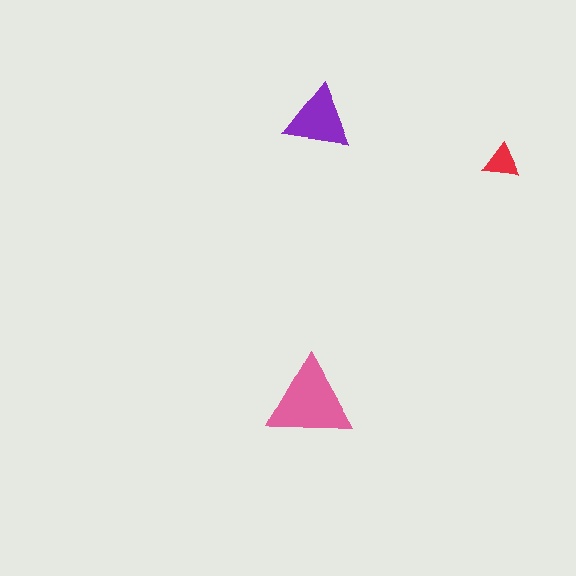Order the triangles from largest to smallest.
the pink one, the purple one, the red one.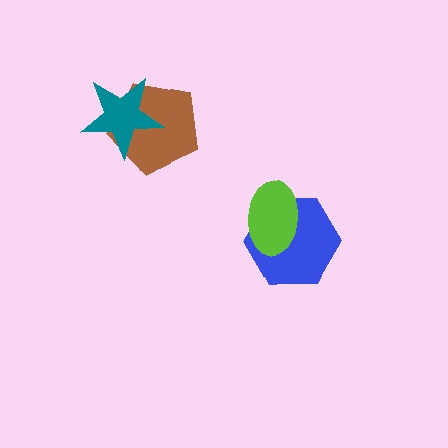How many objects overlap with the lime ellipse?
1 object overlaps with the lime ellipse.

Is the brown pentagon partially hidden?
Yes, it is partially covered by another shape.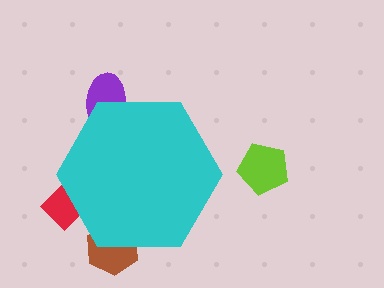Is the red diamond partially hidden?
Yes, the red diamond is partially hidden behind the cyan hexagon.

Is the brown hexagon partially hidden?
Yes, the brown hexagon is partially hidden behind the cyan hexagon.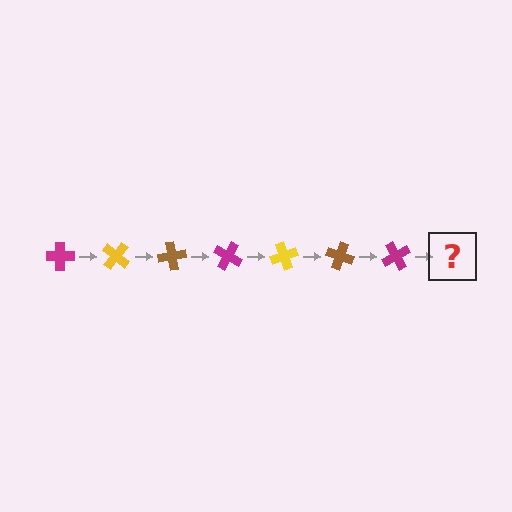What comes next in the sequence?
The next element should be a yellow cross, rotated 280 degrees from the start.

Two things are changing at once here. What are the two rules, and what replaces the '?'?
The two rules are that it rotates 40 degrees each step and the color cycles through magenta, yellow, and brown. The '?' should be a yellow cross, rotated 280 degrees from the start.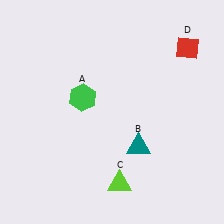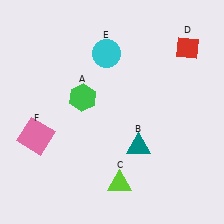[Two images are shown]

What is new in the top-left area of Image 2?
A cyan circle (E) was added in the top-left area of Image 2.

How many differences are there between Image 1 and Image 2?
There are 2 differences between the two images.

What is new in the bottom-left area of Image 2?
A pink square (F) was added in the bottom-left area of Image 2.